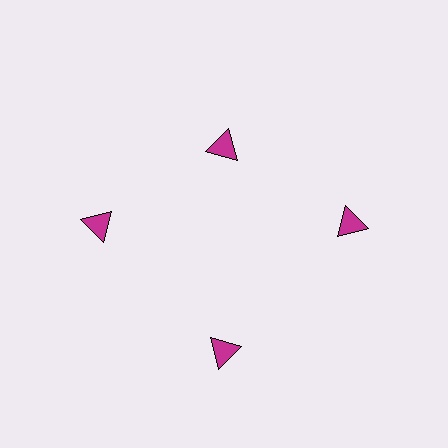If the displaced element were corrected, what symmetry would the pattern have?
It would have 4-fold rotational symmetry — the pattern would map onto itself every 90 degrees.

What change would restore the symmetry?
The symmetry would be restored by moving it outward, back onto the ring so that all 4 triangles sit at equal angles and equal distance from the center.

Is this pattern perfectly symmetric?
No. The 4 magenta triangles are arranged in a ring, but one element near the 12 o'clock position is pulled inward toward the center, breaking the 4-fold rotational symmetry.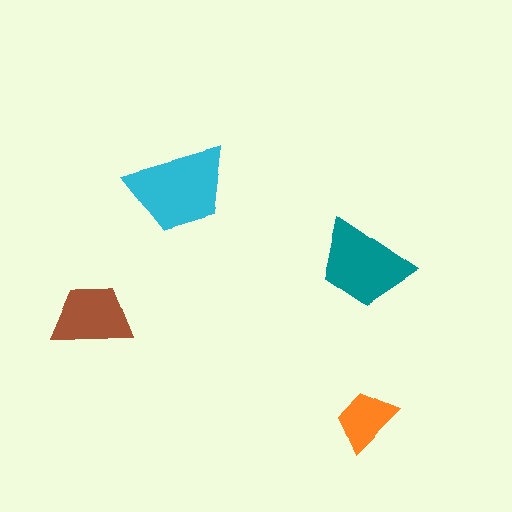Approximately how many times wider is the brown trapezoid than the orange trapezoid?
About 1.5 times wider.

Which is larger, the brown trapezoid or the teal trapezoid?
The teal one.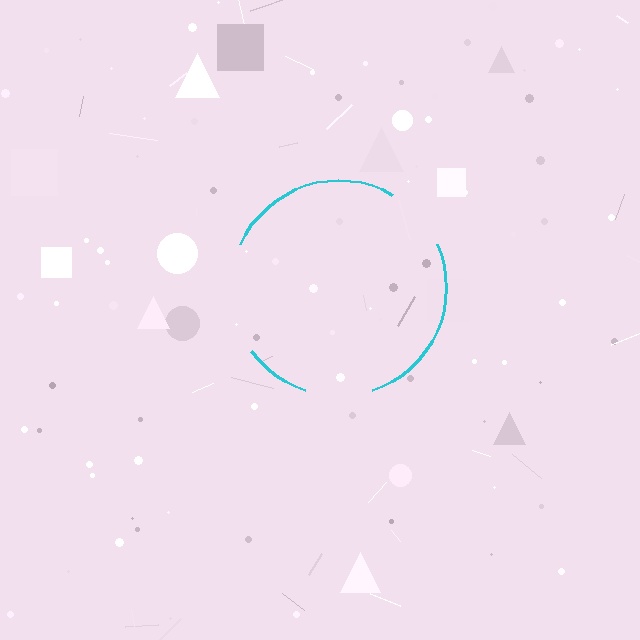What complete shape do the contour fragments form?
The contour fragments form a circle.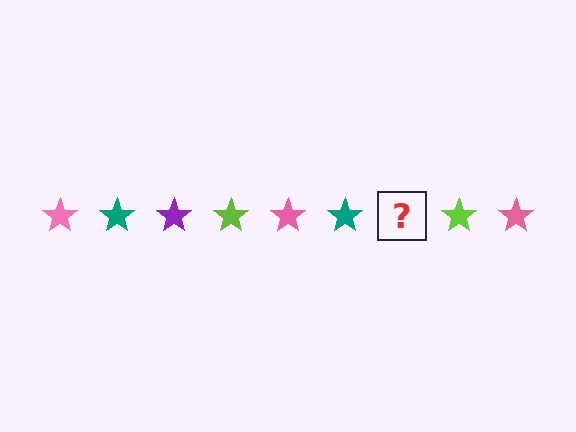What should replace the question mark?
The question mark should be replaced with a purple star.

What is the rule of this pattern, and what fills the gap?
The rule is that the pattern cycles through pink, teal, purple, lime stars. The gap should be filled with a purple star.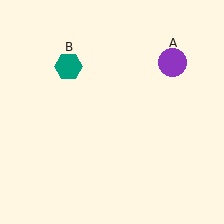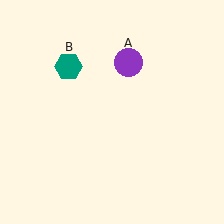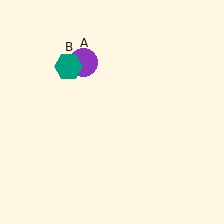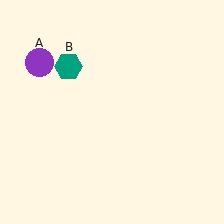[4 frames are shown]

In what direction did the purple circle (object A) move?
The purple circle (object A) moved left.